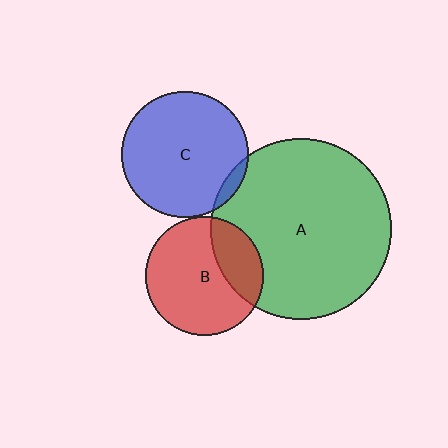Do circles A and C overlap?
Yes.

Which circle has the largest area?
Circle A (green).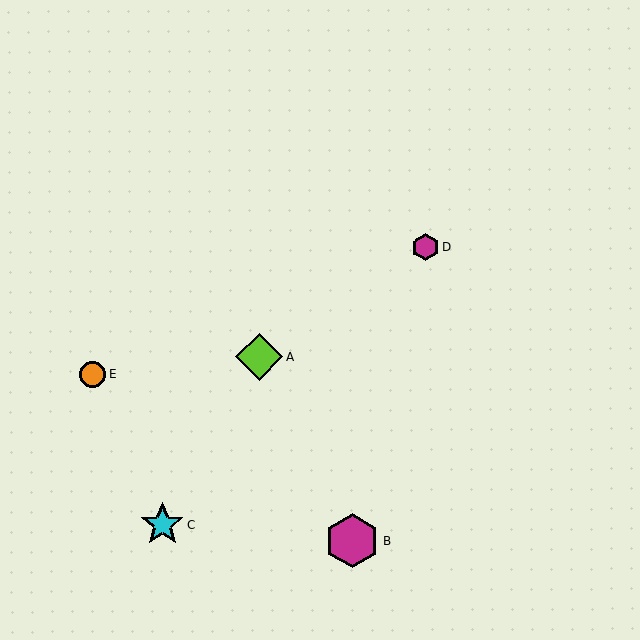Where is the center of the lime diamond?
The center of the lime diamond is at (259, 357).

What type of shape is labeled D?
Shape D is a magenta hexagon.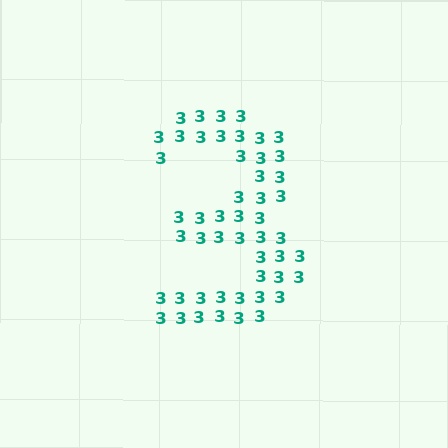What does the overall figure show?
The overall figure shows the digit 3.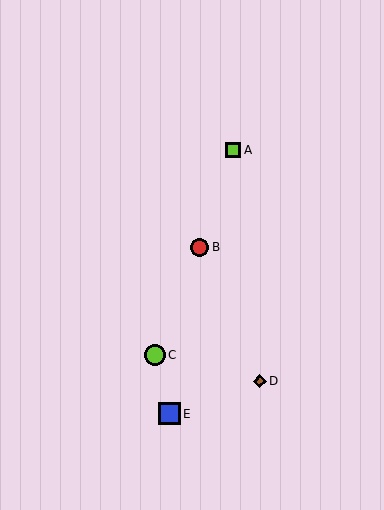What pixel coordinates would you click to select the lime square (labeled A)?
Click at (233, 150) to select the lime square A.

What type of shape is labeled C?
Shape C is a lime circle.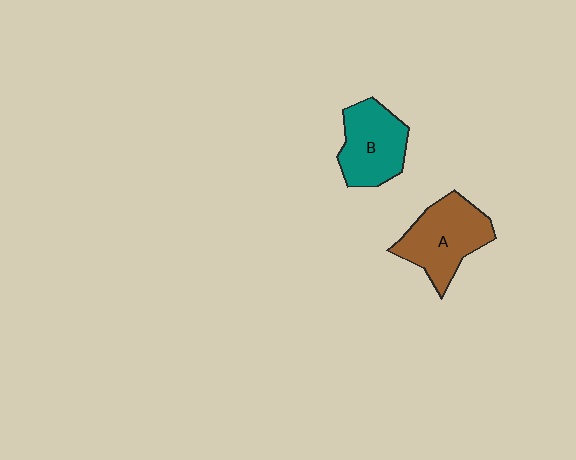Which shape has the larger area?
Shape A (brown).